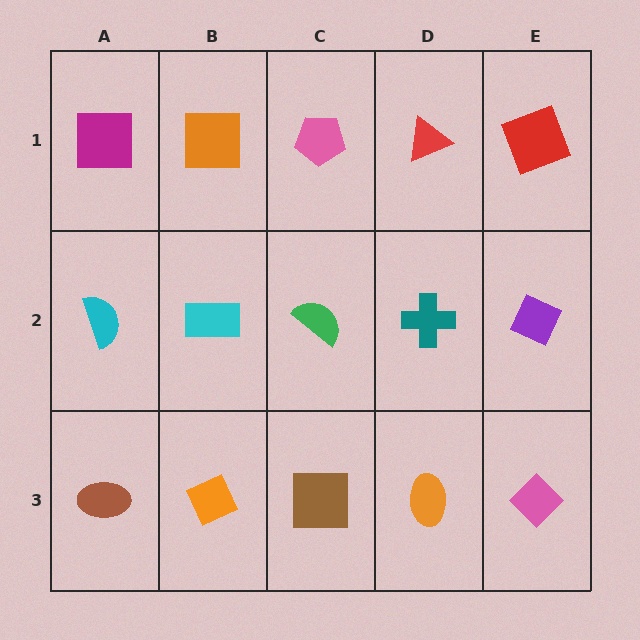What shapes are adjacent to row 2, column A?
A magenta square (row 1, column A), a brown ellipse (row 3, column A), a cyan rectangle (row 2, column B).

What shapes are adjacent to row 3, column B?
A cyan rectangle (row 2, column B), a brown ellipse (row 3, column A), a brown square (row 3, column C).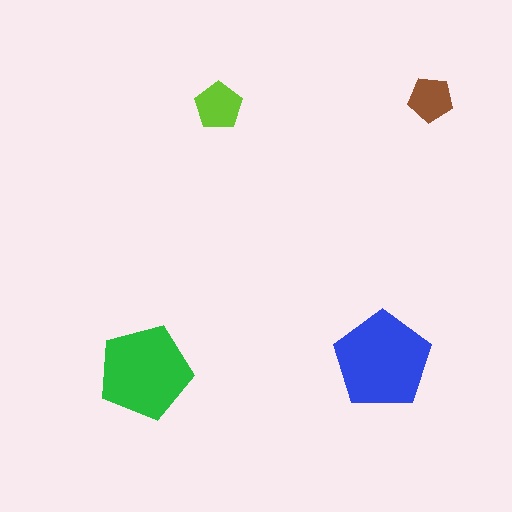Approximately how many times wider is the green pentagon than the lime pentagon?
About 2 times wider.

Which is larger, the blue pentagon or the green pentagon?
The blue one.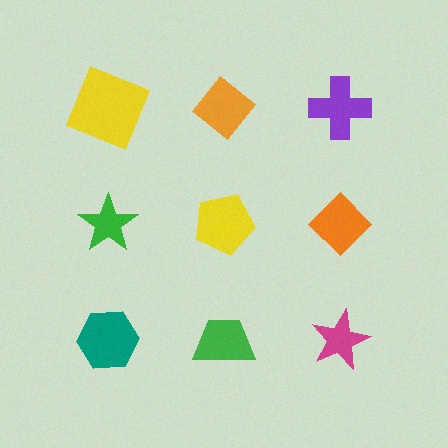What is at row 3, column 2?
A green trapezoid.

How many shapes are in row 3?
3 shapes.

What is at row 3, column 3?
A magenta star.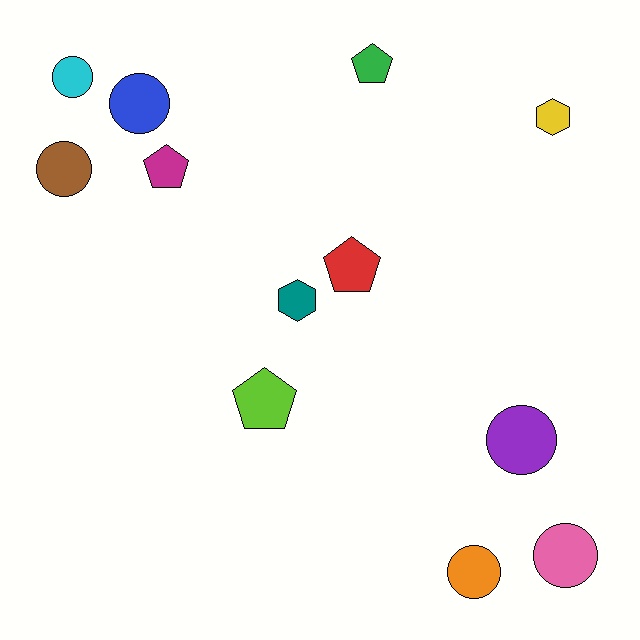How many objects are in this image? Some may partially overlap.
There are 12 objects.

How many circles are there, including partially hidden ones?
There are 6 circles.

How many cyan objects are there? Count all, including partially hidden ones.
There is 1 cyan object.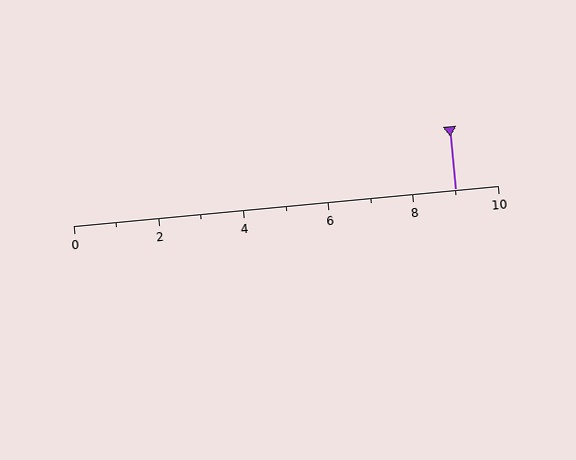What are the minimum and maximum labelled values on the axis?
The axis runs from 0 to 10.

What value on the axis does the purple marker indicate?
The marker indicates approximately 9.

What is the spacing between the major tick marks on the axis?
The major ticks are spaced 2 apart.